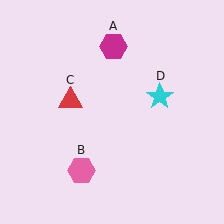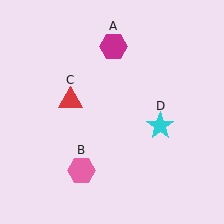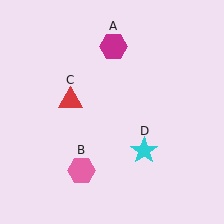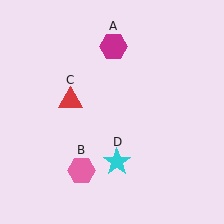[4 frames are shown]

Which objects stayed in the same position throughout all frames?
Magenta hexagon (object A) and pink hexagon (object B) and red triangle (object C) remained stationary.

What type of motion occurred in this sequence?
The cyan star (object D) rotated clockwise around the center of the scene.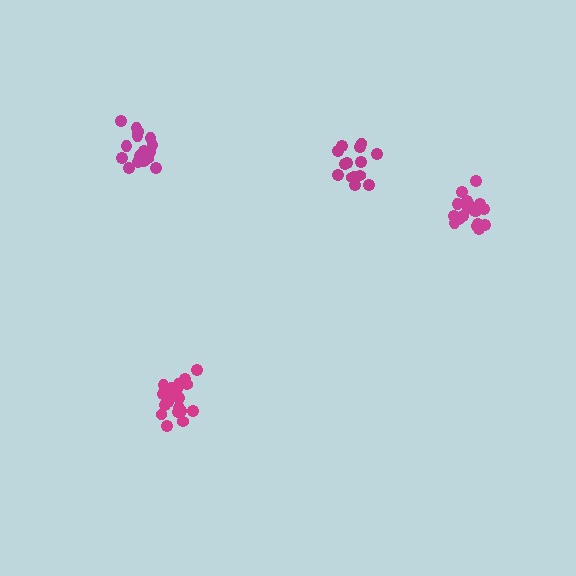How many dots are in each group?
Group 1: 17 dots, Group 2: 18 dots, Group 3: 19 dots, Group 4: 14 dots (68 total).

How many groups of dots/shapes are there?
There are 4 groups.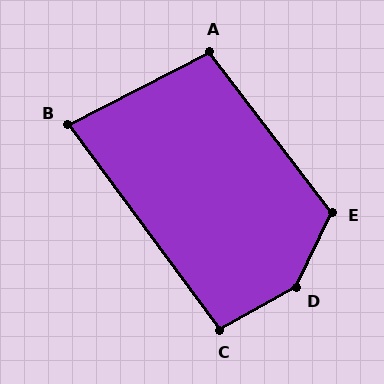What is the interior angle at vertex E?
Approximately 117 degrees (obtuse).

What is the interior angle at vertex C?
Approximately 97 degrees (obtuse).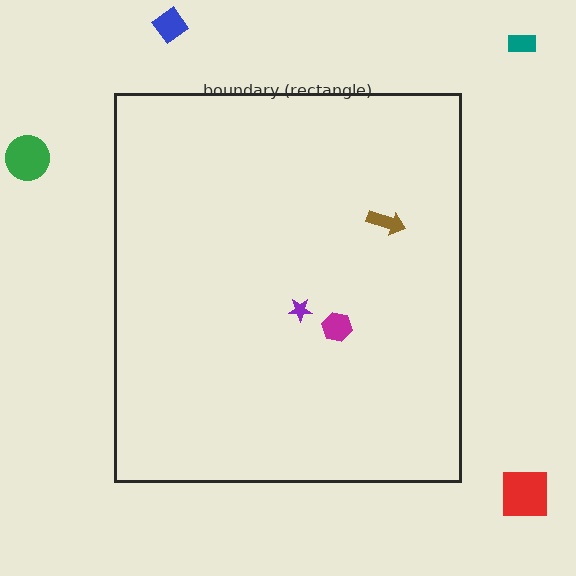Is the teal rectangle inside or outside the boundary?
Outside.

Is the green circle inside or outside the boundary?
Outside.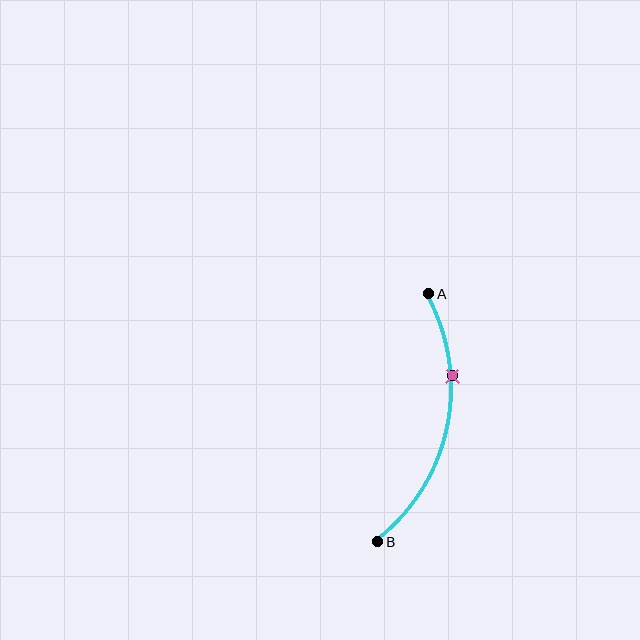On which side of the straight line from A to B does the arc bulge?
The arc bulges to the right of the straight line connecting A and B.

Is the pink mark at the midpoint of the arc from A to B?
No. The pink mark lies on the arc but is closer to endpoint A. The arc midpoint would be at the point on the curve equidistant along the arc from both A and B.